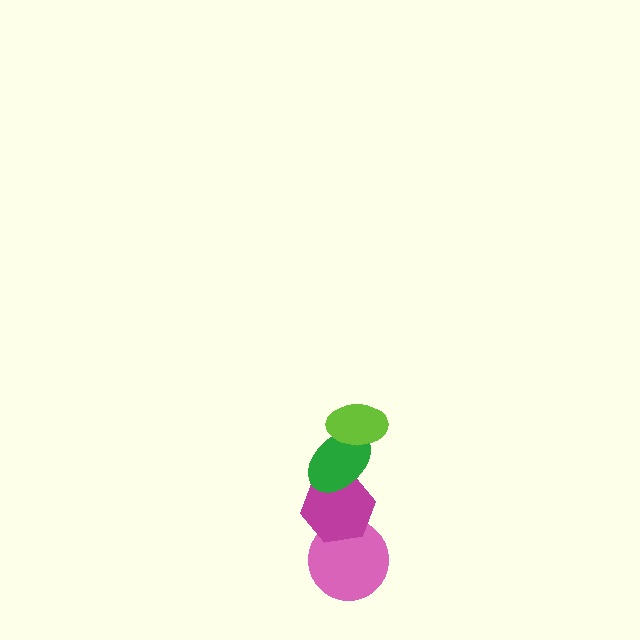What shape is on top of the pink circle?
The magenta hexagon is on top of the pink circle.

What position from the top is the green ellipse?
The green ellipse is 2nd from the top.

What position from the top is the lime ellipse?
The lime ellipse is 1st from the top.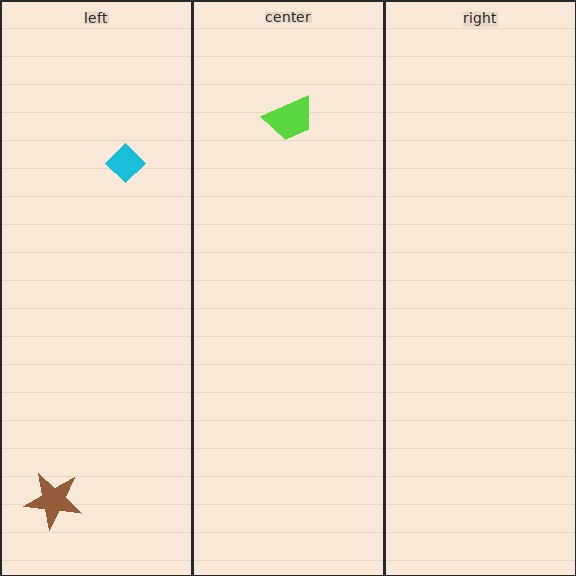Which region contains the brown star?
The left region.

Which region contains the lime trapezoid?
The center region.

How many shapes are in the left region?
2.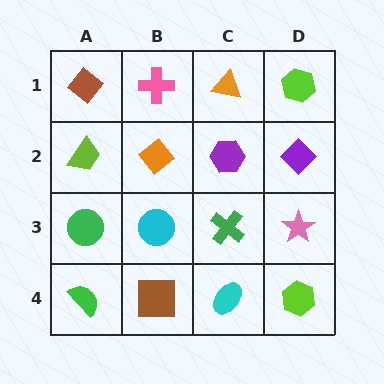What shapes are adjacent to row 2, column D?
A lime hexagon (row 1, column D), a pink star (row 3, column D), a purple hexagon (row 2, column C).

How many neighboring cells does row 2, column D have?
3.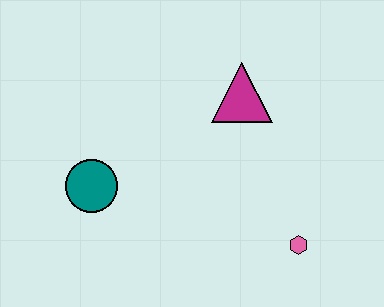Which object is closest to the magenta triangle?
The pink hexagon is closest to the magenta triangle.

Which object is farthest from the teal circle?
The pink hexagon is farthest from the teal circle.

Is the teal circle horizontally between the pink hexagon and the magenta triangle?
No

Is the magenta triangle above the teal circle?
Yes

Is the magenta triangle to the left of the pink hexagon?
Yes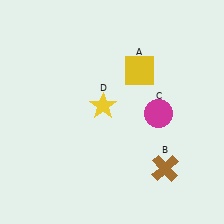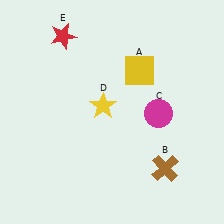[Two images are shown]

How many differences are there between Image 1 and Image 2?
There is 1 difference between the two images.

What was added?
A red star (E) was added in Image 2.